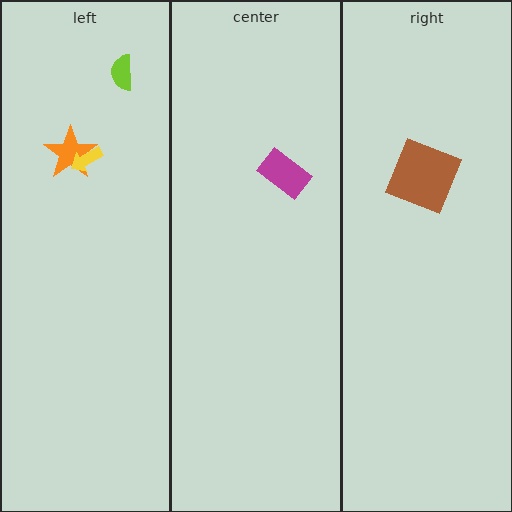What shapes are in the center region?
The magenta rectangle.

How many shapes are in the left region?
3.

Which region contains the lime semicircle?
The left region.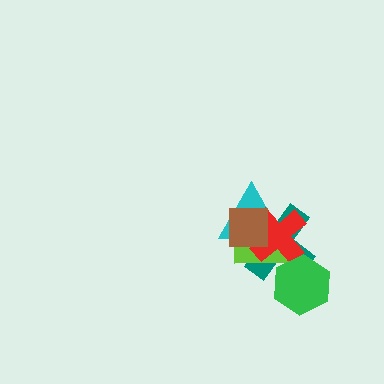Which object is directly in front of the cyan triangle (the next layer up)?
The teal cross is directly in front of the cyan triangle.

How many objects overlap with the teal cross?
5 objects overlap with the teal cross.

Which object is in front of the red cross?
The brown square is in front of the red cross.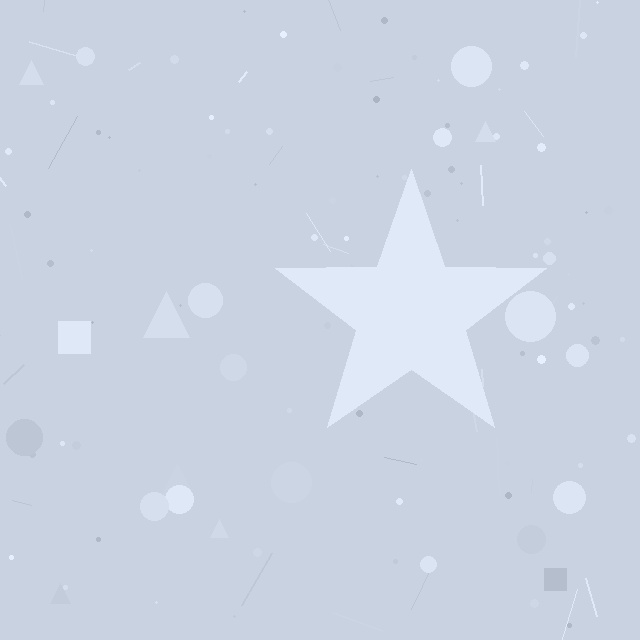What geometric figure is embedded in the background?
A star is embedded in the background.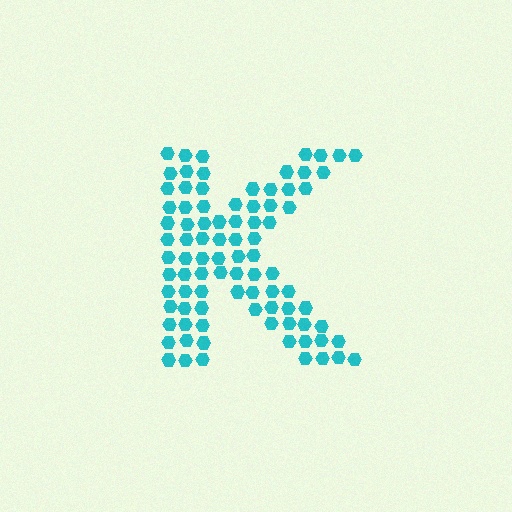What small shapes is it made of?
It is made of small hexagons.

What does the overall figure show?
The overall figure shows the letter K.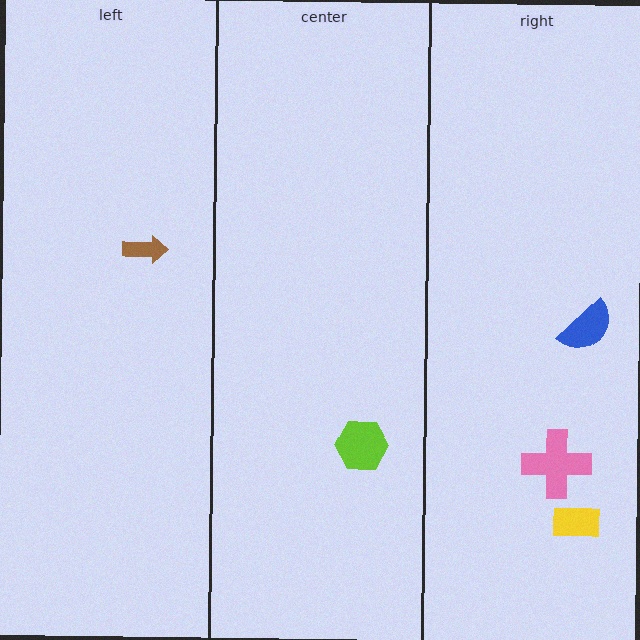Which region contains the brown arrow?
The left region.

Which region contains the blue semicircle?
The right region.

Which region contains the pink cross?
The right region.